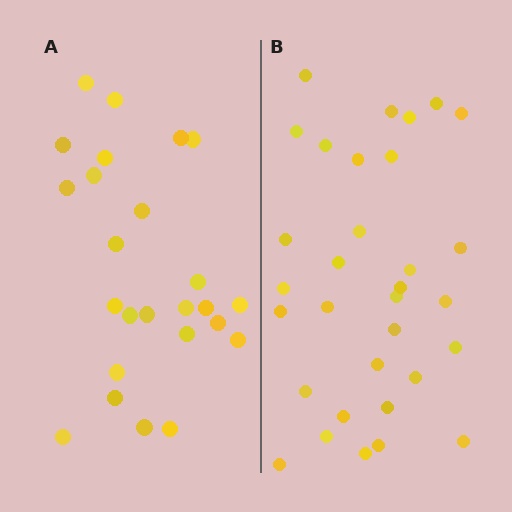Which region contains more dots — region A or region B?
Region B (the right region) has more dots.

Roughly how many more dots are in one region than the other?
Region B has roughly 8 or so more dots than region A.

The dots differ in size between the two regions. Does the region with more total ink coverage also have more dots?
No. Region A has more total ink coverage because its dots are larger, but region B actually contains more individual dots. Total area can be misleading — the number of items is what matters here.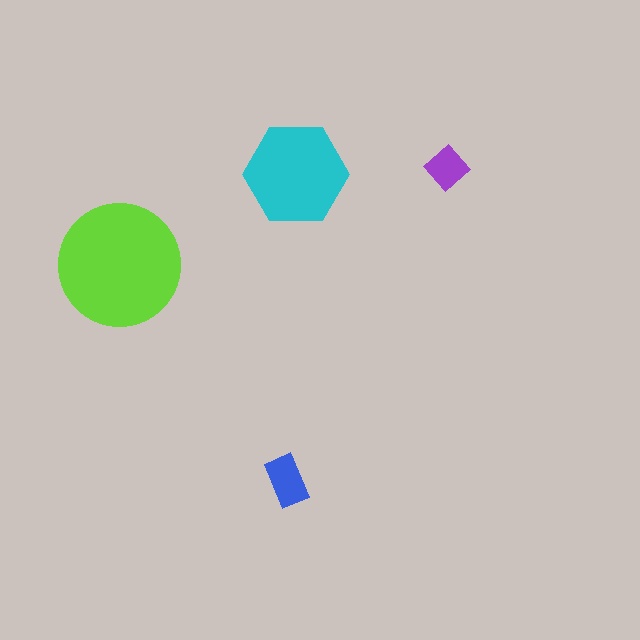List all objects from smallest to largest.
The purple diamond, the blue rectangle, the cyan hexagon, the lime circle.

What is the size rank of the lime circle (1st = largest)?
1st.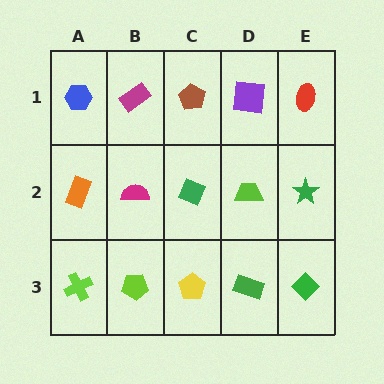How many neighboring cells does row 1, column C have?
3.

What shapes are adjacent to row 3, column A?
An orange rectangle (row 2, column A), a lime pentagon (row 3, column B).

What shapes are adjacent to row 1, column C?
A green diamond (row 2, column C), a magenta rectangle (row 1, column B), a purple square (row 1, column D).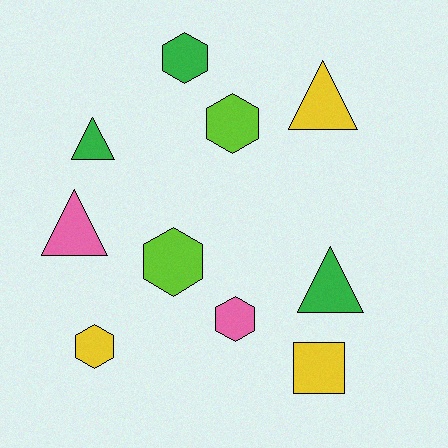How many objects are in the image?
There are 10 objects.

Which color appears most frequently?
Green, with 3 objects.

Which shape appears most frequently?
Hexagon, with 5 objects.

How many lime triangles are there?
There are no lime triangles.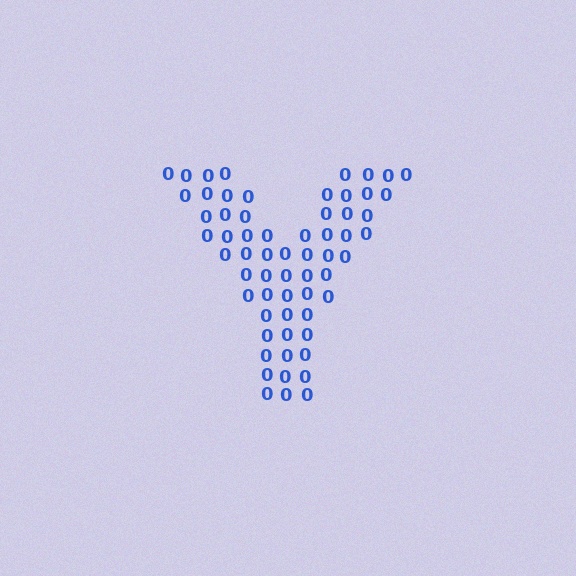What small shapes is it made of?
It is made of small digit 0's.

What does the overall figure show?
The overall figure shows the letter Y.